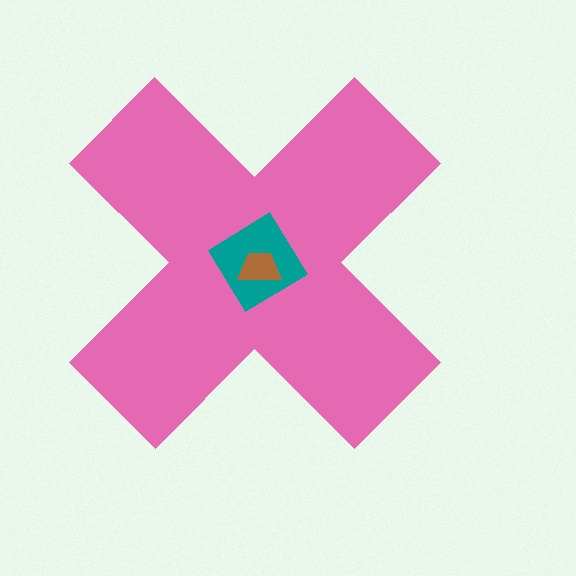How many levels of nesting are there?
3.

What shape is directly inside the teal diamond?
The brown trapezoid.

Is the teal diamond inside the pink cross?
Yes.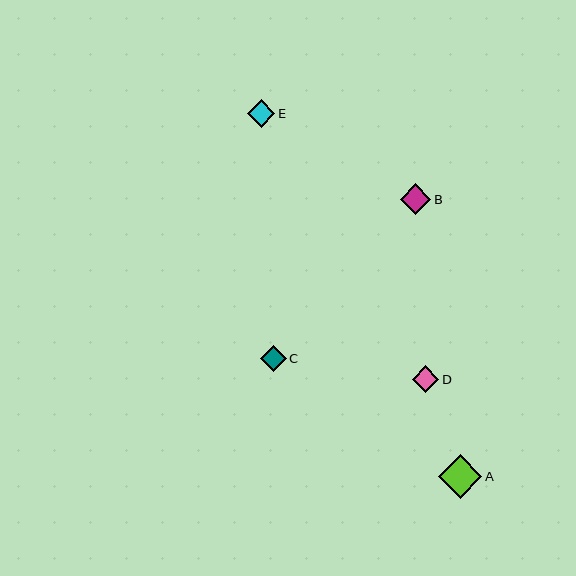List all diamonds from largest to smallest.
From largest to smallest: A, B, E, D, C.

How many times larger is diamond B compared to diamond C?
Diamond B is approximately 1.2 times the size of diamond C.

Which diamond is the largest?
Diamond A is the largest with a size of approximately 44 pixels.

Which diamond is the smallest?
Diamond C is the smallest with a size of approximately 26 pixels.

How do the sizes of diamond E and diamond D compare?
Diamond E and diamond D are approximately the same size.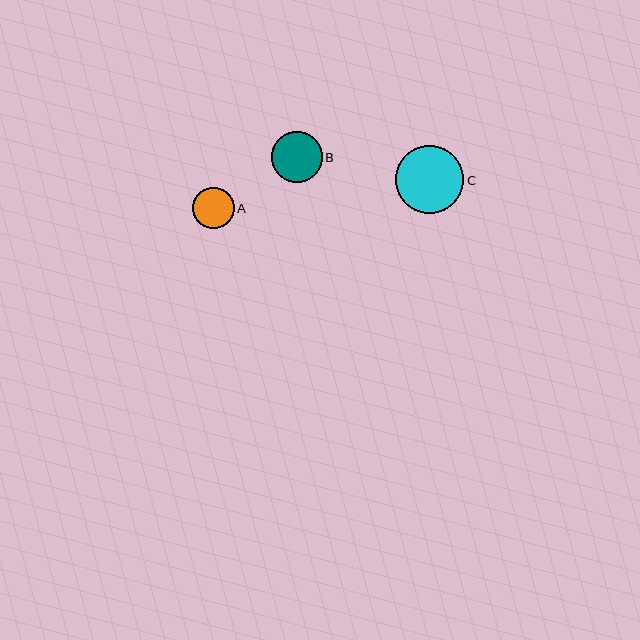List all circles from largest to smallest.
From largest to smallest: C, B, A.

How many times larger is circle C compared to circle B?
Circle C is approximately 1.3 times the size of circle B.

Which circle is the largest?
Circle C is the largest with a size of approximately 68 pixels.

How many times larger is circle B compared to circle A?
Circle B is approximately 1.2 times the size of circle A.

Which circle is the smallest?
Circle A is the smallest with a size of approximately 42 pixels.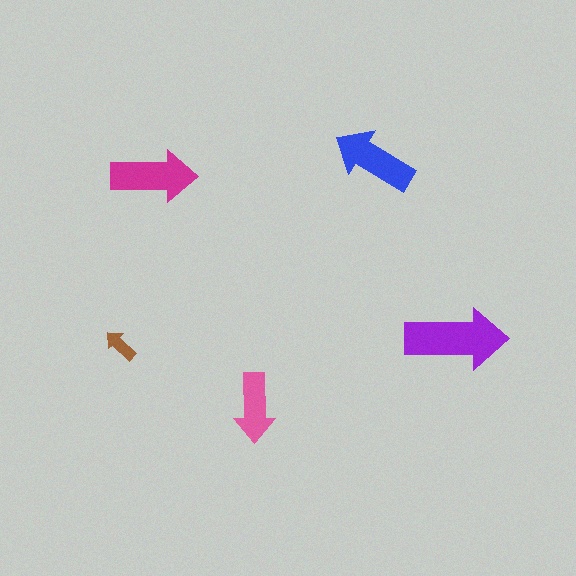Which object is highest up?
The blue arrow is topmost.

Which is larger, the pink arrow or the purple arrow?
The purple one.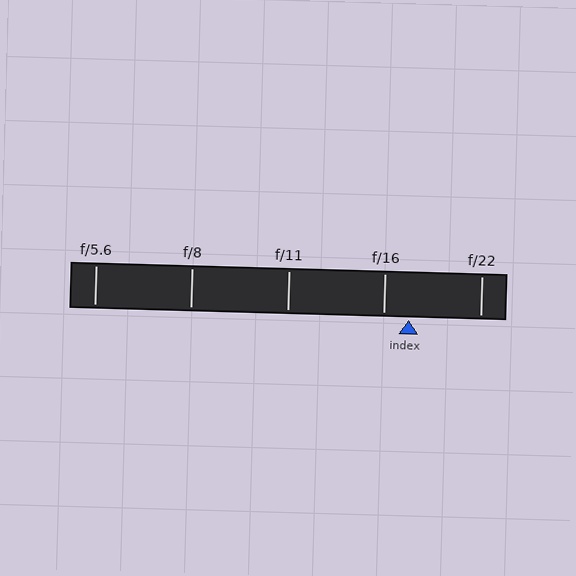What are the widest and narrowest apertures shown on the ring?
The widest aperture shown is f/5.6 and the narrowest is f/22.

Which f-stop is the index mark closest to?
The index mark is closest to f/16.